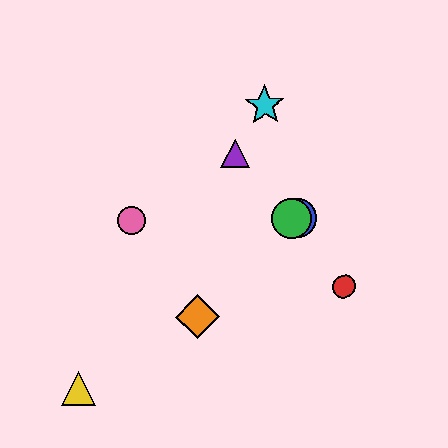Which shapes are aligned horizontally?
The blue circle, the green circle, the pink circle are aligned horizontally.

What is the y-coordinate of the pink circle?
The pink circle is at y≈220.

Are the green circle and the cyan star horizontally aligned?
No, the green circle is at y≈218 and the cyan star is at y≈106.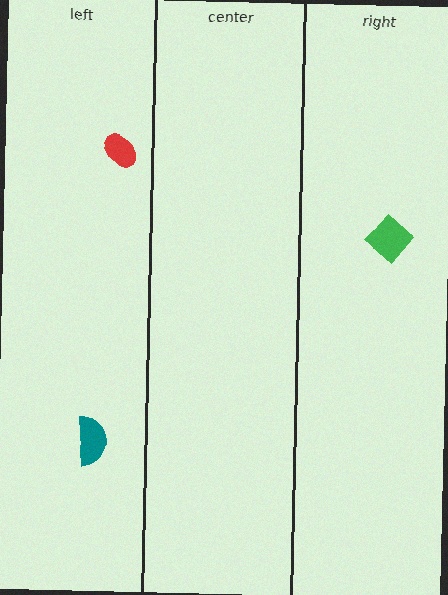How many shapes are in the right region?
1.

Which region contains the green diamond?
The right region.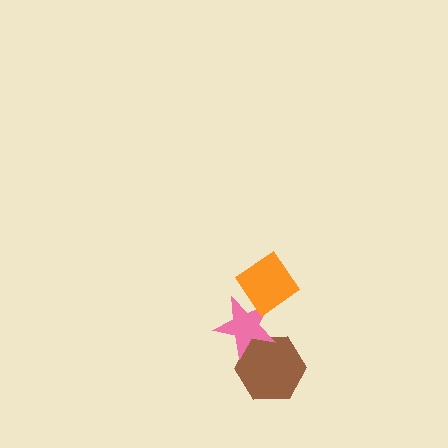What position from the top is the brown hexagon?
The brown hexagon is 3rd from the top.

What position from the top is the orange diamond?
The orange diamond is 1st from the top.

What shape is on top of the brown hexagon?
The pink star is on top of the brown hexagon.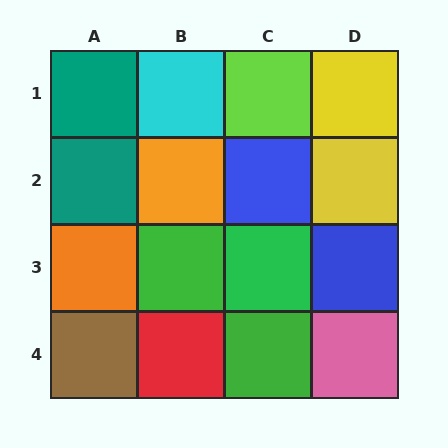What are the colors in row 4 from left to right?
Brown, red, green, pink.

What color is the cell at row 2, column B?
Orange.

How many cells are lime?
1 cell is lime.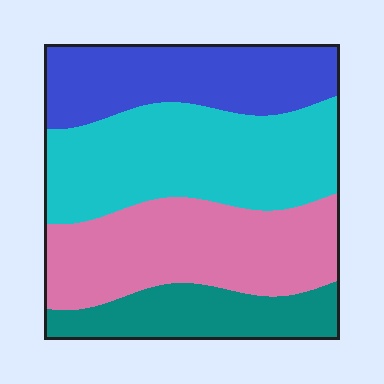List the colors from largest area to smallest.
From largest to smallest: cyan, pink, blue, teal.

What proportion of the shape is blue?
Blue covers about 25% of the shape.